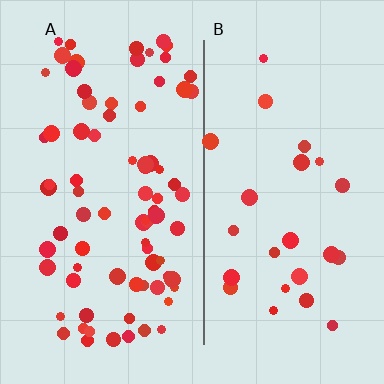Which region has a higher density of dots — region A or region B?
A (the left).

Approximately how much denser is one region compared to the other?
Approximately 3.2× — region A over region B.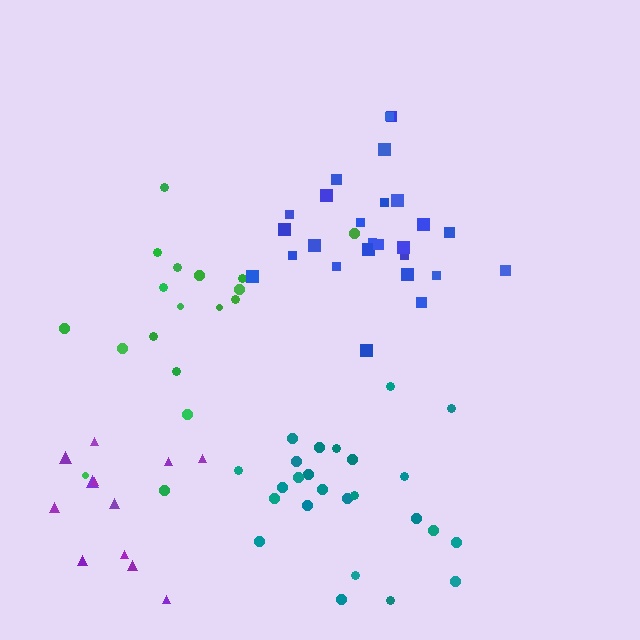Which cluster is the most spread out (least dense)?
Green.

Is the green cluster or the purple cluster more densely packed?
Purple.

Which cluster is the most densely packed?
Blue.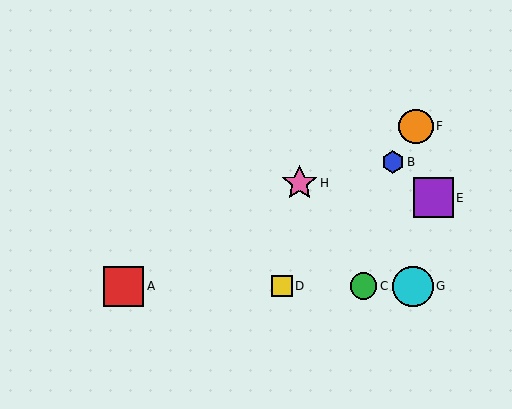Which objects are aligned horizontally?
Objects A, C, D, G are aligned horizontally.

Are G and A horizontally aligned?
Yes, both are at y≈286.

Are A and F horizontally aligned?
No, A is at y≈286 and F is at y≈126.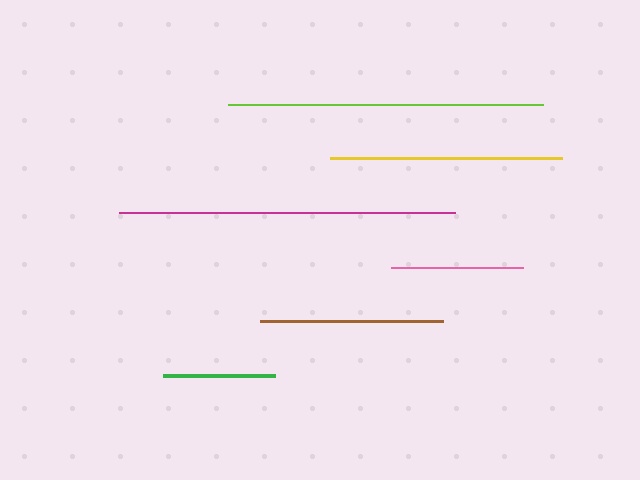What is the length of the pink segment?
The pink segment is approximately 132 pixels long.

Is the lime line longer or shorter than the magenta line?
The magenta line is longer than the lime line.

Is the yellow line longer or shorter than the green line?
The yellow line is longer than the green line.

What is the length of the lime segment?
The lime segment is approximately 315 pixels long.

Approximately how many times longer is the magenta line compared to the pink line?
The magenta line is approximately 2.6 times the length of the pink line.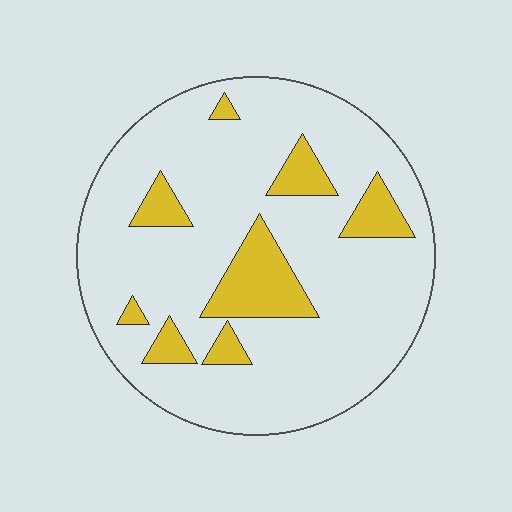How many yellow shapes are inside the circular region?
8.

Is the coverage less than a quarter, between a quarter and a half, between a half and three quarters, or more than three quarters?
Less than a quarter.